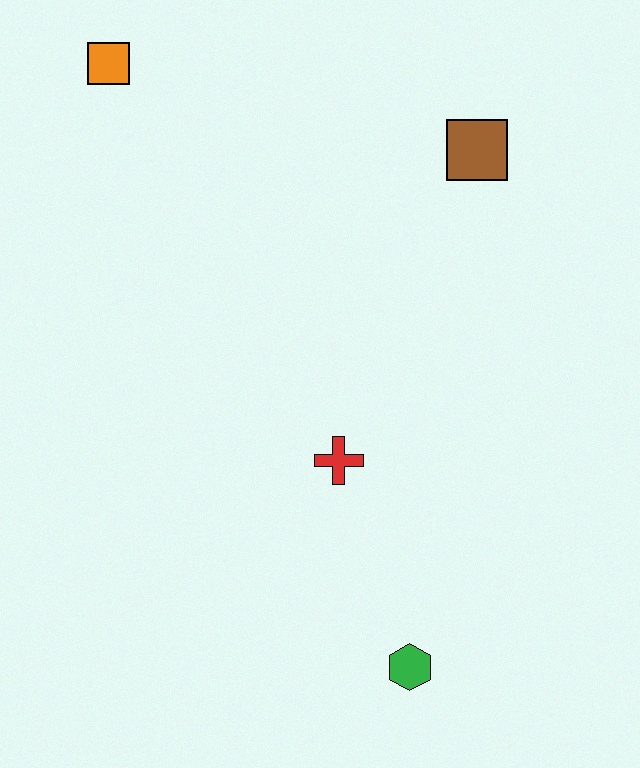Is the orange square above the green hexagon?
Yes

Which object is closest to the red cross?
The green hexagon is closest to the red cross.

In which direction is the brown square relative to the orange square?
The brown square is to the right of the orange square.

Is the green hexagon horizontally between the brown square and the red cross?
Yes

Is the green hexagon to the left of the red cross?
No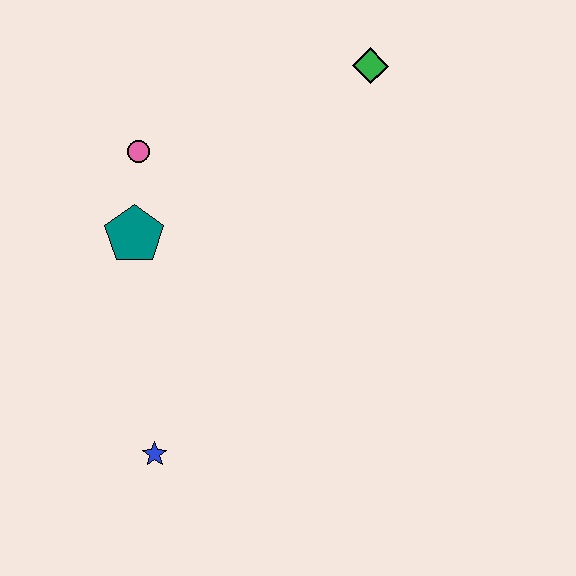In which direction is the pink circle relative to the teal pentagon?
The pink circle is above the teal pentagon.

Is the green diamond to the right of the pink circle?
Yes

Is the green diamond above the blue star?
Yes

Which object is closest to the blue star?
The teal pentagon is closest to the blue star.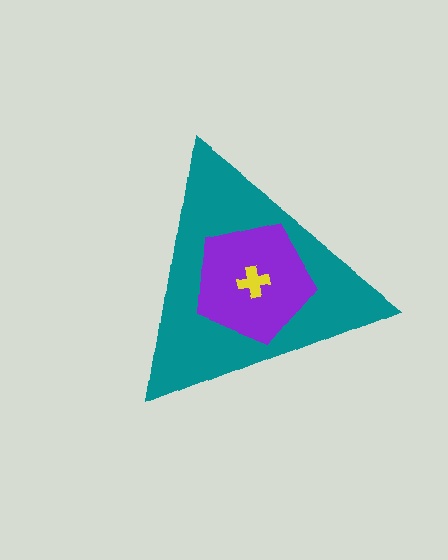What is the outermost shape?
The teal triangle.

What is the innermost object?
The yellow cross.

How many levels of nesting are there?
3.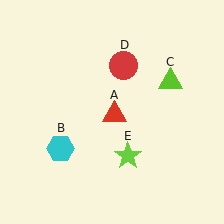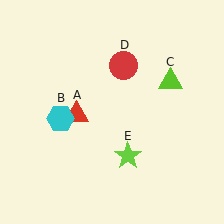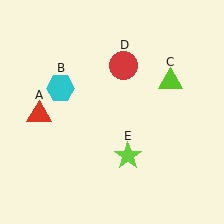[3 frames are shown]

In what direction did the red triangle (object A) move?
The red triangle (object A) moved left.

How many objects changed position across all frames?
2 objects changed position: red triangle (object A), cyan hexagon (object B).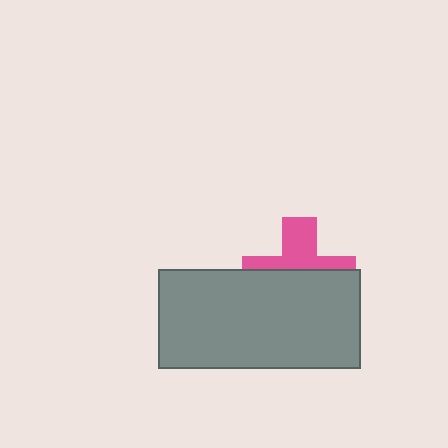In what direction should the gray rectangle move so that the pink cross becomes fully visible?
The gray rectangle should move down. That is the shortest direction to clear the overlap and leave the pink cross fully visible.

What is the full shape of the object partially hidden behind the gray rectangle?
The partially hidden object is a pink cross.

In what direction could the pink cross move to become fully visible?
The pink cross could move up. That would shift it out from behind the gray rectangle entirely.